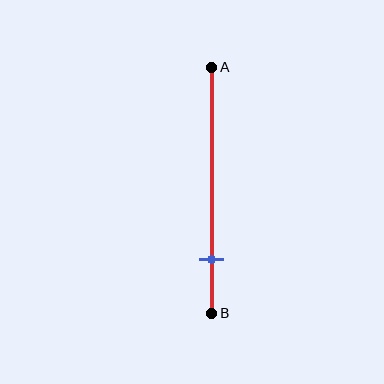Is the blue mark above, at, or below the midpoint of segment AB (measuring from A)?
The blue mark is below the midpoint of segment AB.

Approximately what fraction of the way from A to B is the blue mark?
The blue mark is approximately 80% of the way from A to B.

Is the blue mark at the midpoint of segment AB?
No, the mark is at about 80% from A, not at the 50% midpoint.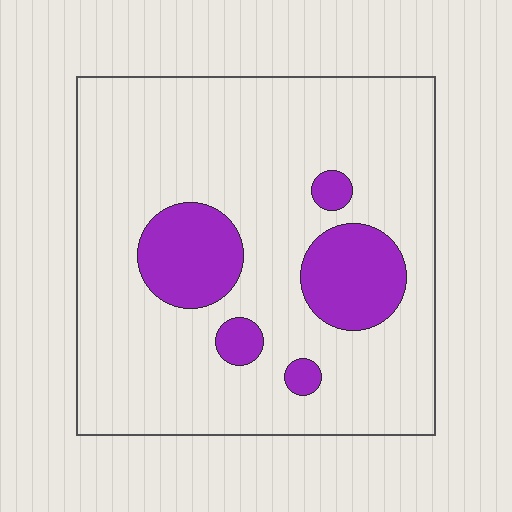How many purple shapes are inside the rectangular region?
5.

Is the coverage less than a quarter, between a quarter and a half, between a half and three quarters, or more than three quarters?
Less than a quarter.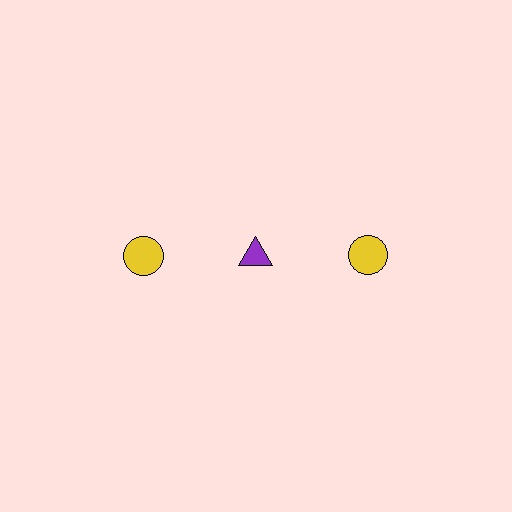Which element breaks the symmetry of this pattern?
The purple triangle in the top row, second from left column breaks the symmetry. All other shapes are yellow circles.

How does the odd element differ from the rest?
It differs in both color (purple instead of yellow) and shape (triangle instead of circle).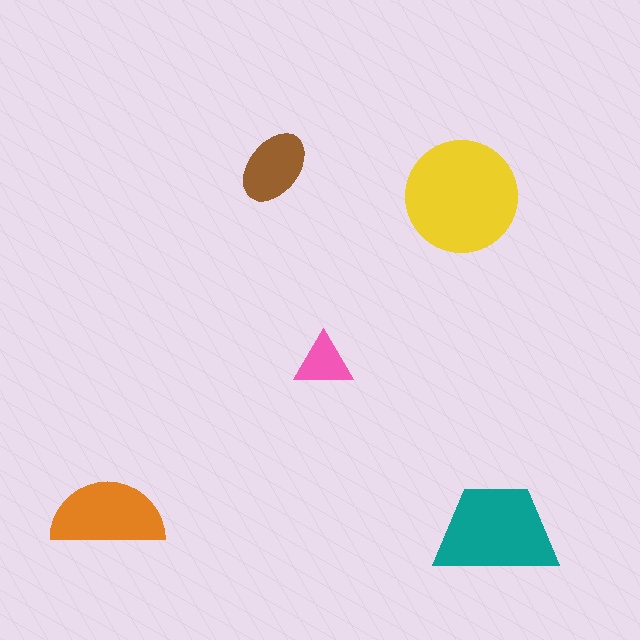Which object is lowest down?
The teal trapezoid is bottommost.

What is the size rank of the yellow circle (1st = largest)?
1st.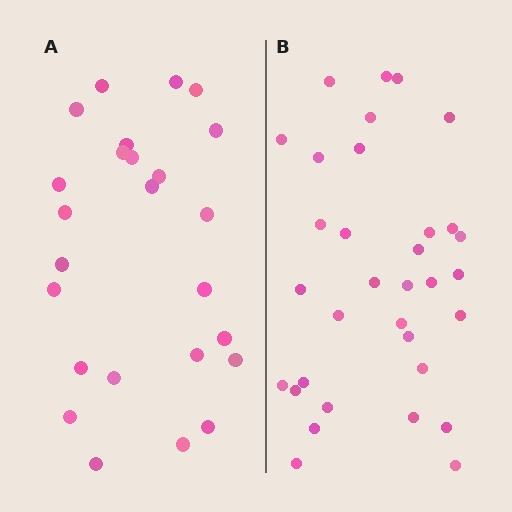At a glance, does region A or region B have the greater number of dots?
Region B (the right region) has more dots.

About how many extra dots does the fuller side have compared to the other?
Region B has roughly 8 or so more dots than region A.